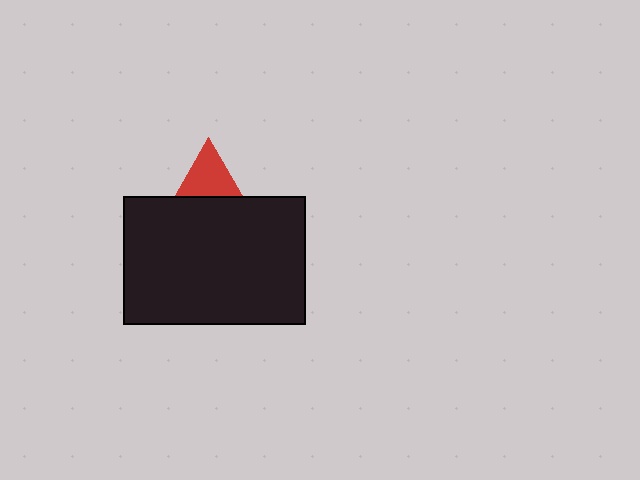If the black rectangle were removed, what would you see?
You would see the complete red triangle.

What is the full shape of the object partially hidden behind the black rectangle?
The partially hidden object is a red triangle.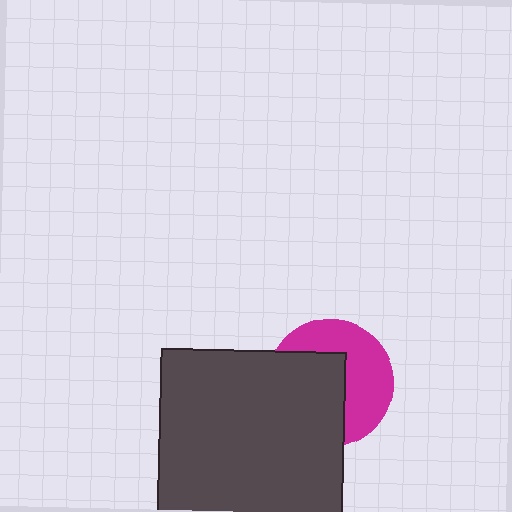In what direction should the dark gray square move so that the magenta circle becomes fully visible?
The dark gray square should move toward the lower-left. That is the shortest direction to clear the overlap and leave the magenta circle fully visible.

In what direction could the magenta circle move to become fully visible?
The magenta circle could move toward the upper-right. That would shift it out from behind the dark gray square entirely.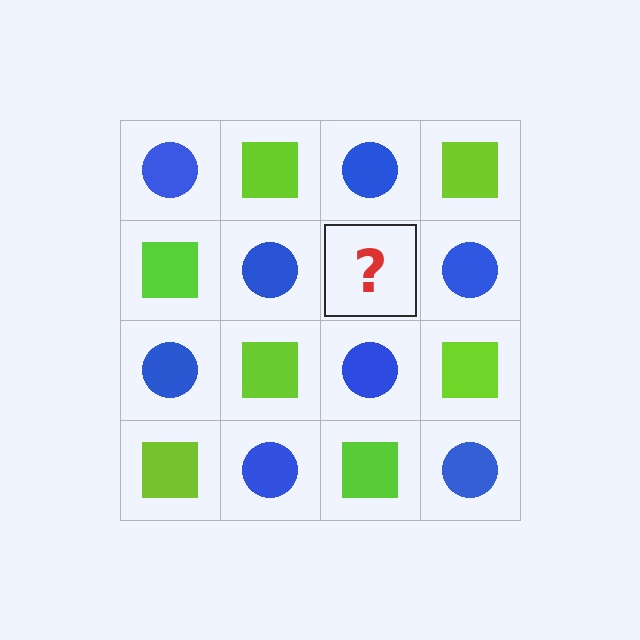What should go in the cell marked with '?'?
The missing cell should contain a lime square.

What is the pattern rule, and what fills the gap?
The rule is that it alternates blue circle and lime square in a checkerboard pattern. The gap should be filled with a lime square.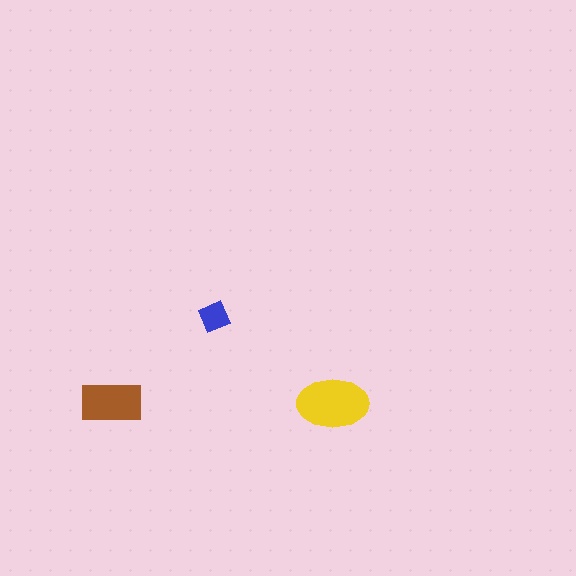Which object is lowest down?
The yellow ellipse is bottommost.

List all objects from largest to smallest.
The yellow ellipse, the brown rectangle, the blue diamond.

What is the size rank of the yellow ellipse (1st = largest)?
1st.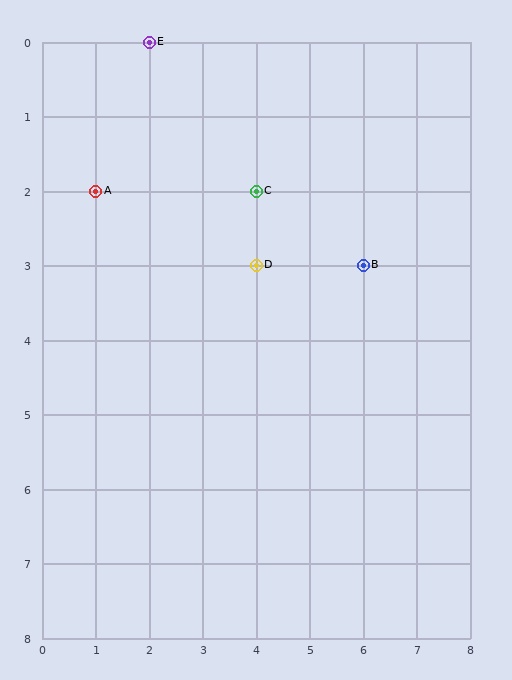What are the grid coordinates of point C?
Point C is at grid coordinates (4, 2).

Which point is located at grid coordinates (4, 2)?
Point C is at (4, 2).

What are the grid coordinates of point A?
Point A is at grid coordinates (1, 2).